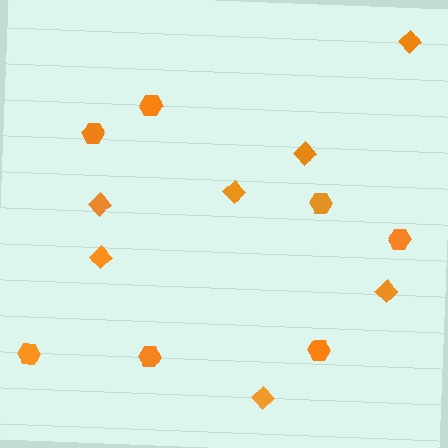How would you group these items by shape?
There are 2 groups: one group of diamonds (7) and one group of hexagons (7).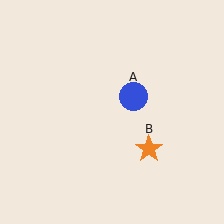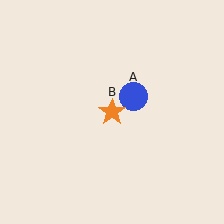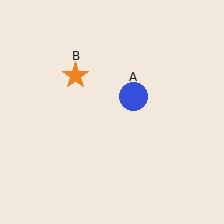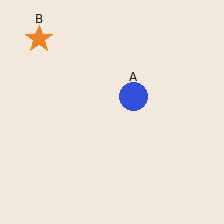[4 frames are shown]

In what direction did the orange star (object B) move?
The orange star (object B) moved up and to the left.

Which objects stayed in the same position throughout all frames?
Blue circle (object A) remained stationary.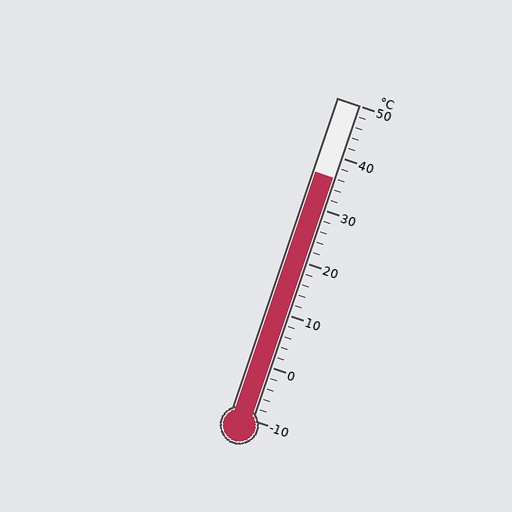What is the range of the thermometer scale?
The thermometer scale ranges from -10°C to 50°C.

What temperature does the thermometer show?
The thermometer shows approximately 36°C.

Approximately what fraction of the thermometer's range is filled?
The thermometer is filled to approximately 75% of its range.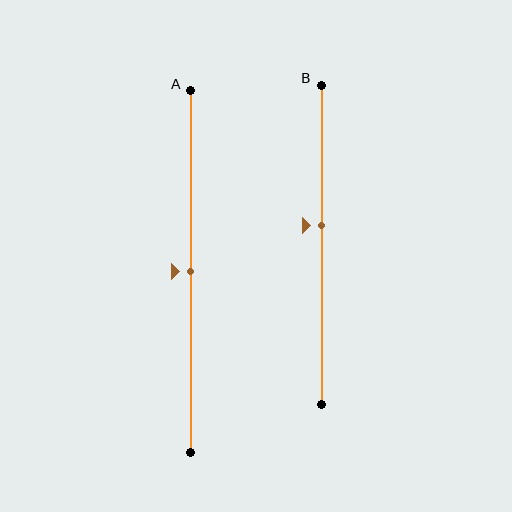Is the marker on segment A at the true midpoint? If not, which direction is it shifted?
Yes, the marker on segment A is at the true midpoint.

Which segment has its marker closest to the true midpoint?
Segment A has its marker closest to the true midpoint.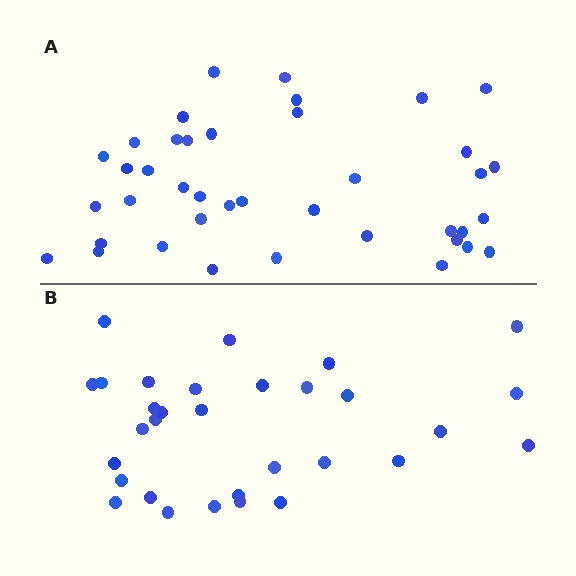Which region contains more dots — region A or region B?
Region A (the top region) has more dots.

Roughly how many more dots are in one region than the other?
Region A has roughly 8 or so more dots than region B.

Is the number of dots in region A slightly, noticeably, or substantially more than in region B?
Region A has noticeably more, but not dramatically so. The ratio is roughly 1.3 to 1.